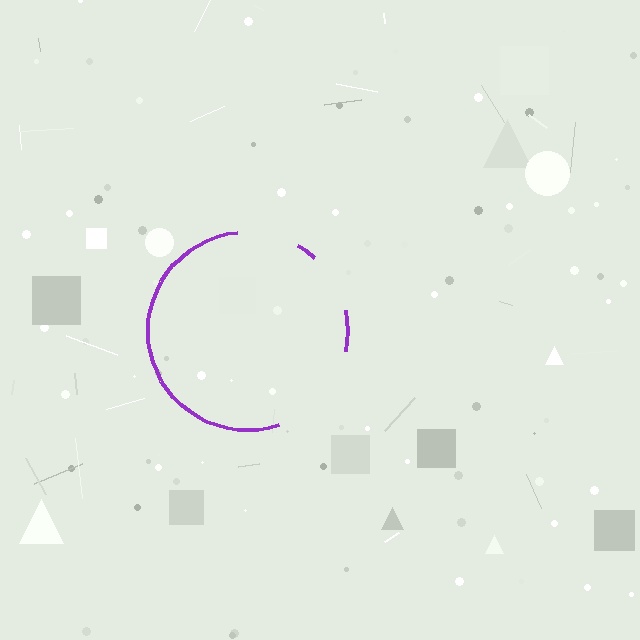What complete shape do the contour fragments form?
The contour fragments form a circle.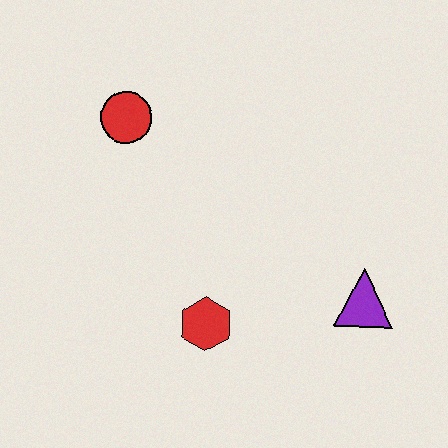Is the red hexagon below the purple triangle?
Yes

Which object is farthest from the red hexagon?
The red circle is farthest from the red hexagon.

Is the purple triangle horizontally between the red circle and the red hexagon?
No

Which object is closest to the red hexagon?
The purple triangle is closest to the red hexagon.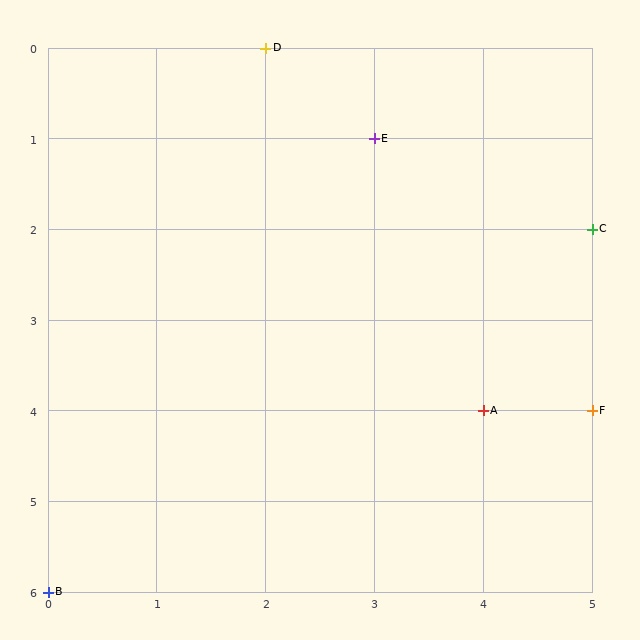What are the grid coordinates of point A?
Point A is at grid coordinates (4, 4).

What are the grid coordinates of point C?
Point C is at grid coordinates (5, 2).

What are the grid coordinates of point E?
Point E is at grid coordinates (3, 1).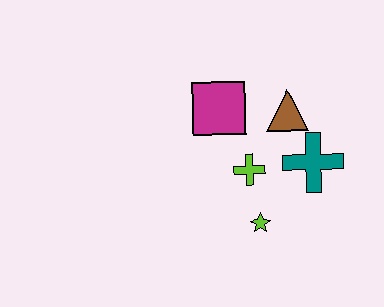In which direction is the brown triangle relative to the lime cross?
The brown triangle is above the lime cross.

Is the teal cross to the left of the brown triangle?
No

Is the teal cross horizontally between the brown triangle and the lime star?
No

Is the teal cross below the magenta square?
Yes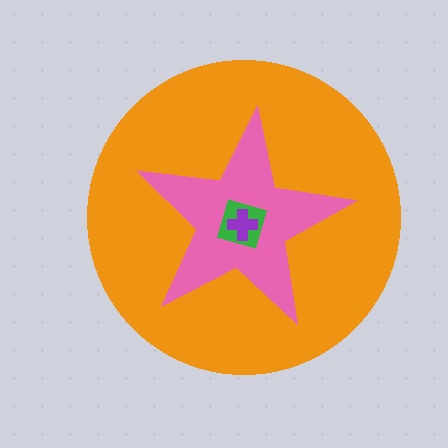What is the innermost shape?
The purple cross.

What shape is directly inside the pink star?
The green diamond.